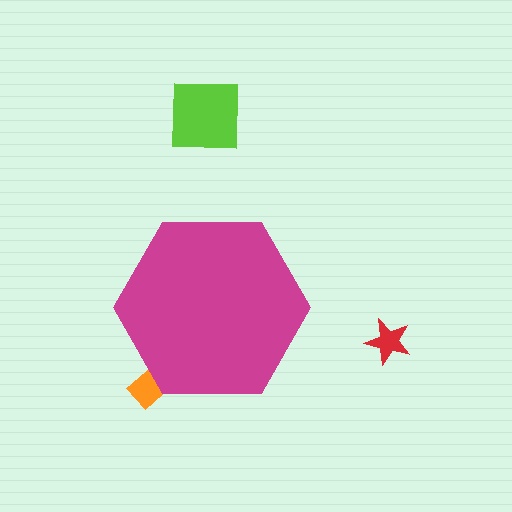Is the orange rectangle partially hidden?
Yes, the orange rectangle is partially hidden behind the magenta hexagon.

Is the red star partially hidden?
No, the red star is fully visible.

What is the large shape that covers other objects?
A magenta hexagon.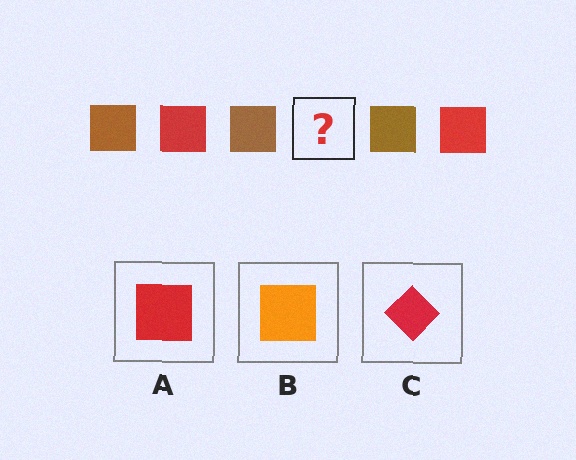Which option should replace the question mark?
Option A.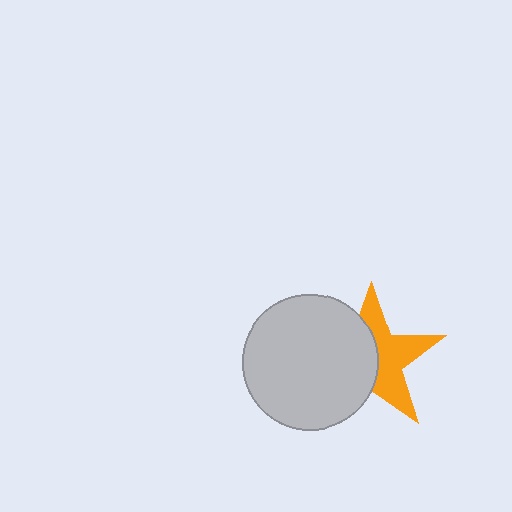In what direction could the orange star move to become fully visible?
The orange star could move right. That would shift it out from behind the light gray circle entirely.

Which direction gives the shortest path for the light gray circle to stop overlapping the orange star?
Moving left gives the shortest separation.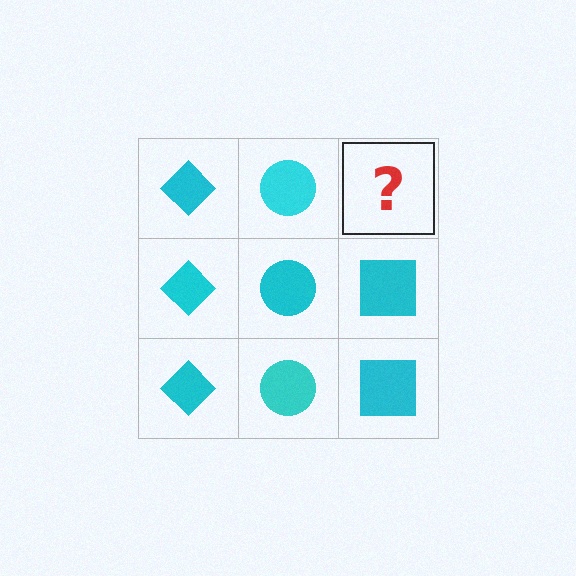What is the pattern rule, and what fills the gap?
The rule is that each column has a consistent shape. The gap should be filled with a cyan square.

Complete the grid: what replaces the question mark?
The question mark should be replaced with a cyan square.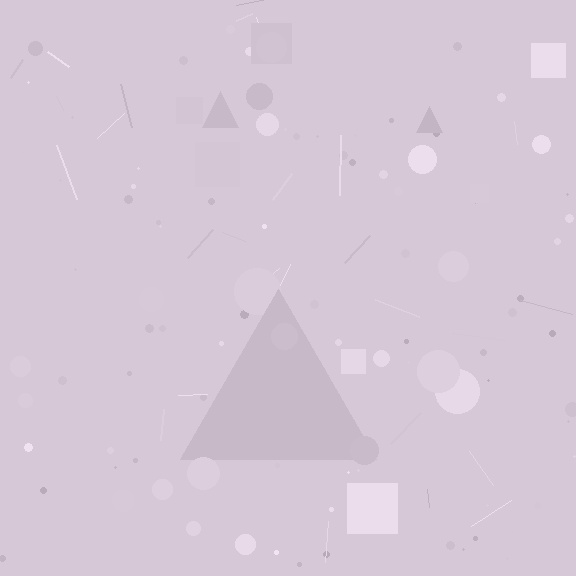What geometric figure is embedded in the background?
A triangle is embedded in the background.